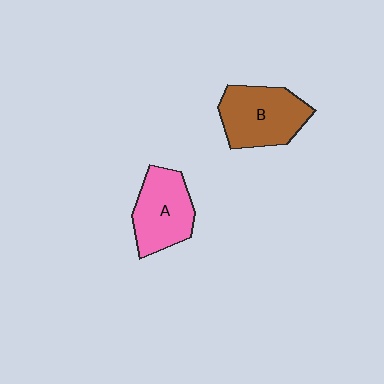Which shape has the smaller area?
Shape A (pink).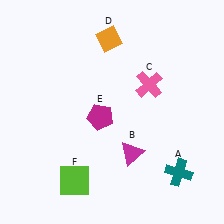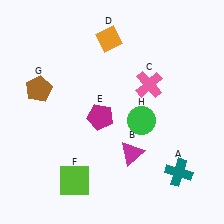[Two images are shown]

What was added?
A brown pentagon (G), a green circle (H) were added in Image 2.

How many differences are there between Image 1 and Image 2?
There are 2 differences between the two images.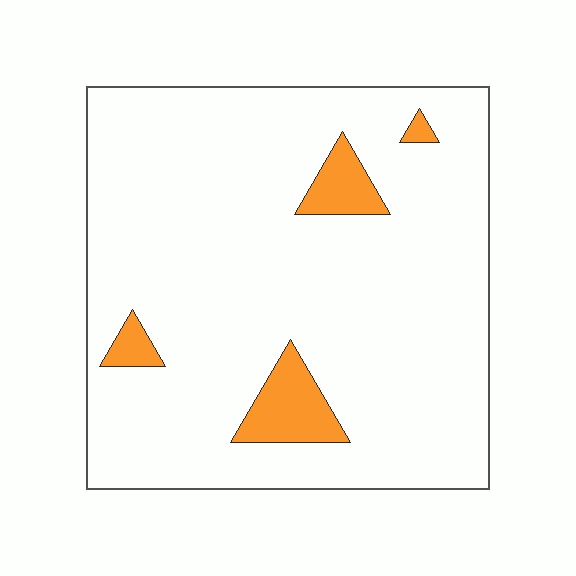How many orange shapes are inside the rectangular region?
4.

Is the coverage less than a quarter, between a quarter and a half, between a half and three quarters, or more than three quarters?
Less than a quarter.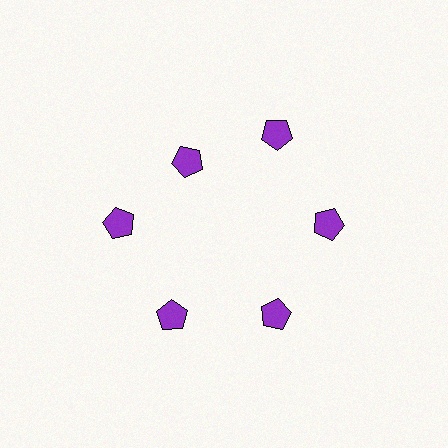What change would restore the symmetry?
The symmetry would be restored by moving it outward, back onto the ring so that all 6 pentagons sit at equal angles and equal distance from the center.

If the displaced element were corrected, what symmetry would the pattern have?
It would have 6-fold rotational symmetry — the pattern would map onto itself every 60 degrees.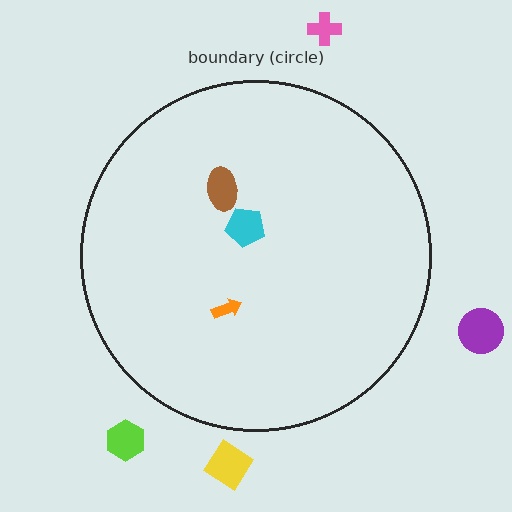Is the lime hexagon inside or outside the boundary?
Outside.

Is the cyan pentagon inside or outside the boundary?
Inside.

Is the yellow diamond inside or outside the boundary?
Outside.